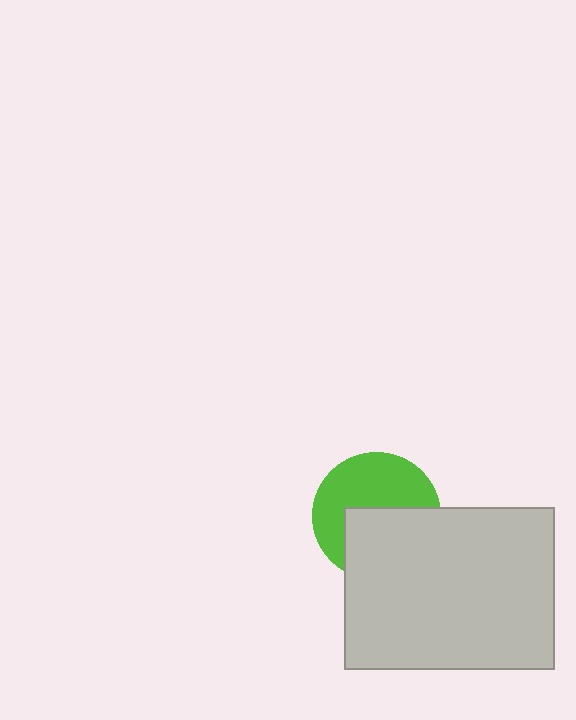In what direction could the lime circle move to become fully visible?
The lime circle could move up. That would shift it out from behind the light gray rectangle entirely.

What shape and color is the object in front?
The object in front is a light gray rectangle.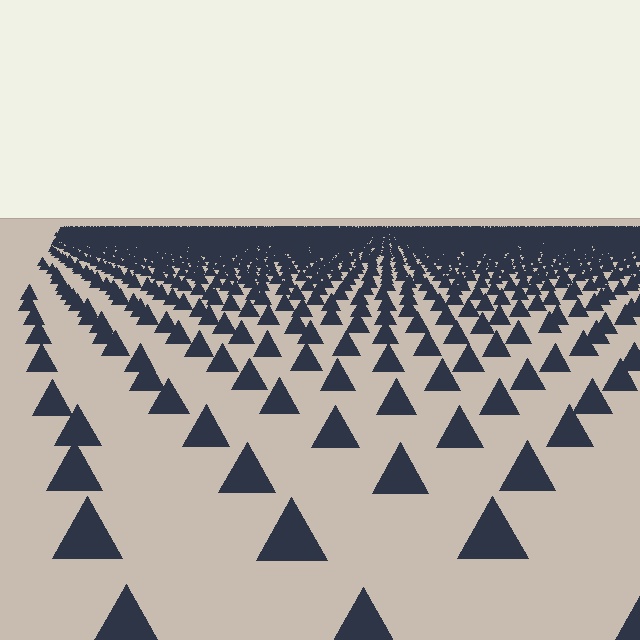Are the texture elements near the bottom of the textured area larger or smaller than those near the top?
Larger. Near the bottom, elements are closer to the viewer and appear at a bigger on-screen size.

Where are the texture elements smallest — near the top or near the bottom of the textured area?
Near the top.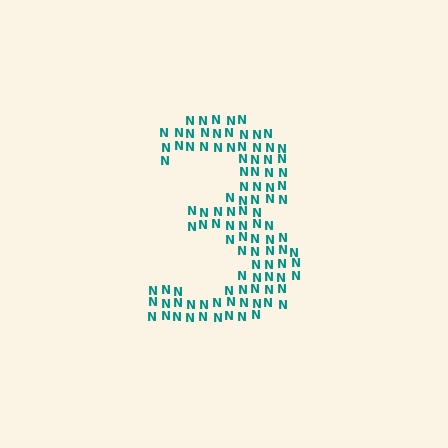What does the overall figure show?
The overall figure shows the digit 3.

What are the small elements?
The small elements are letter N's.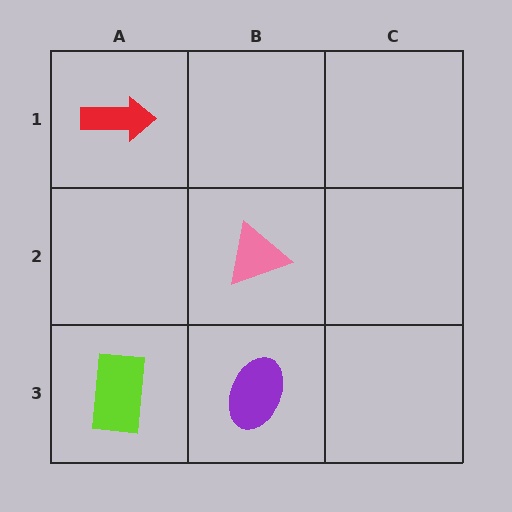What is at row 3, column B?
A purple ellipse.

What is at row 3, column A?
A lime rectangle.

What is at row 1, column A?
A red arrow.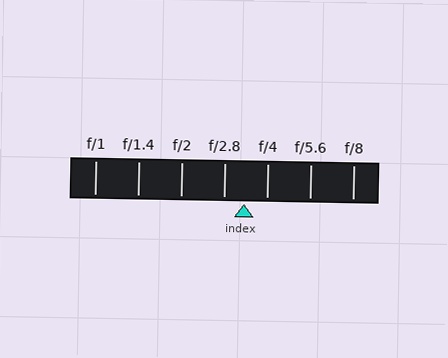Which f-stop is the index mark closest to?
The index mark is closest to f/2.8.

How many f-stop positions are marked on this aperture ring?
There are 7 f-stop positions marked.